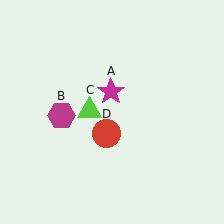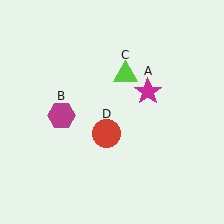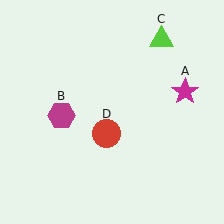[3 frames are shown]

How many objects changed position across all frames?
2 objects changed position: magenta star (object A), lime triangle (object C).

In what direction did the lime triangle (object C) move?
The lime triangle (object C) moved up and to the right.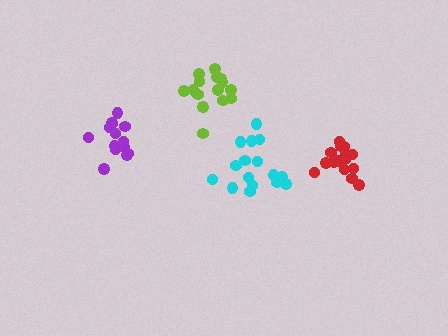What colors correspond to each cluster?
The clusters are colored: lime, red, cyan, purple.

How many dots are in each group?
Group 1: 15 dots, Group 2: 17 dots, Group 3: 16 dots, Group 4: 14 dots (62 total).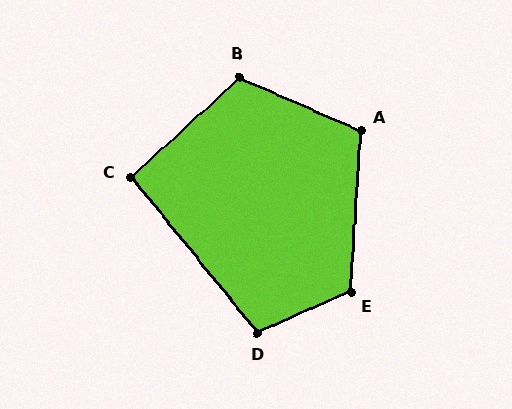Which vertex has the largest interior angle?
E, at approximately 118 degrees.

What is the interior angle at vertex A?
Approximately 110 degrees (obtuse).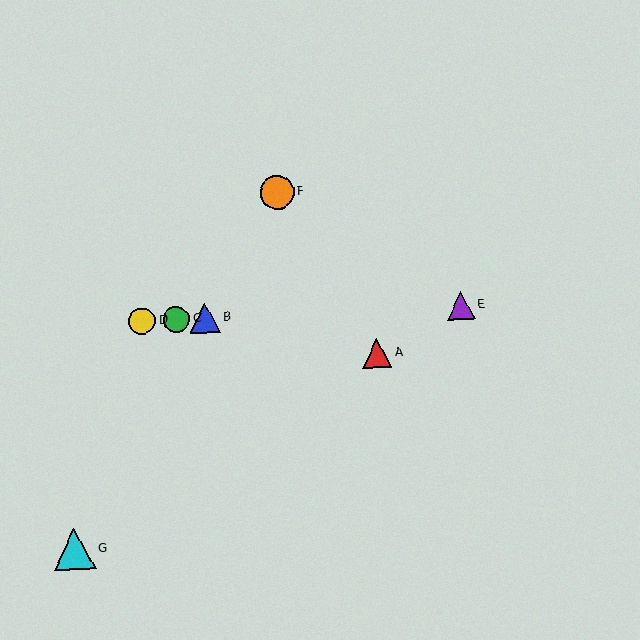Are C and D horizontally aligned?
Yes, both are at y≈319.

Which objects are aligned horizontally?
Objects B, C, D, E are aligned horizontally.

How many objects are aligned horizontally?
4 objects (B, C, D, E) are aligned horizontally.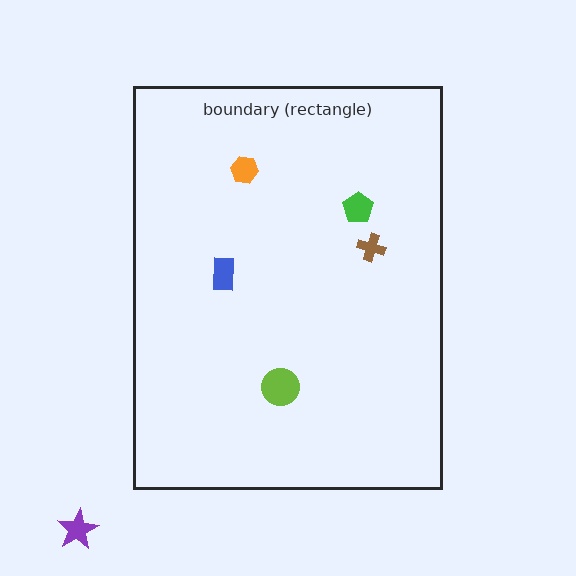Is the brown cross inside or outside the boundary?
Inside.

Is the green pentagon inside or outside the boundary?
Inside.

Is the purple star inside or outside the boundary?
Outside.